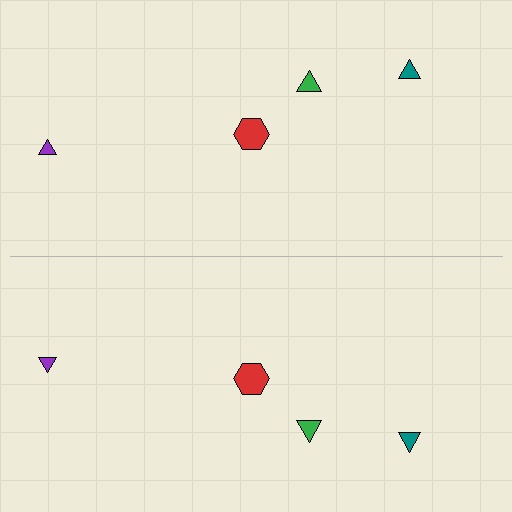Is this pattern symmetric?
Yes, this pattern has bilateral (reflection) symmetry.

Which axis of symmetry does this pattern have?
The pattern has a horizontal axis of symmetry running through the center of the image.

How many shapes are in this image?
There are 8 shapes in this image.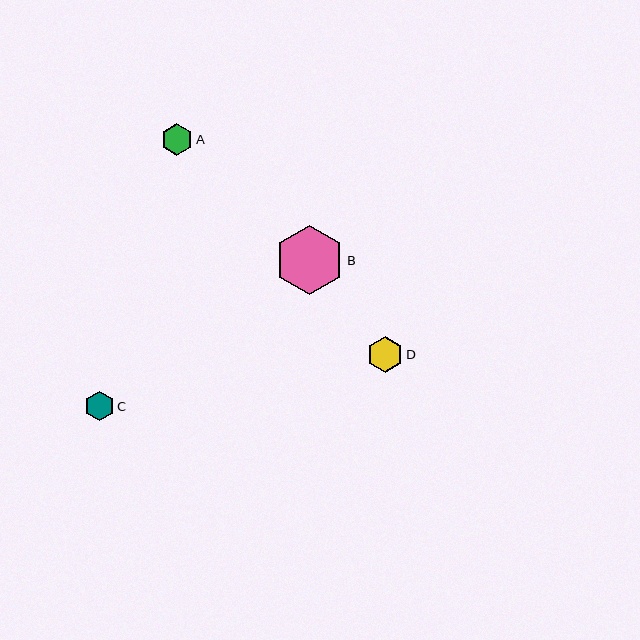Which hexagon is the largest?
Hexagon B is the largest with a size of approximately 69 pixels.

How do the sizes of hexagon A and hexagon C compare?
Hexagon A and hexagon C are approximately the same size.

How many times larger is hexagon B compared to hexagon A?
Hexagon B is approximately 2.2 times the size of hexagon A.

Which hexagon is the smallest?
Hexagon C is the smallest with a size of approximately 30 pixels.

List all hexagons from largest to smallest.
From largest to smallest: B, D, A, C.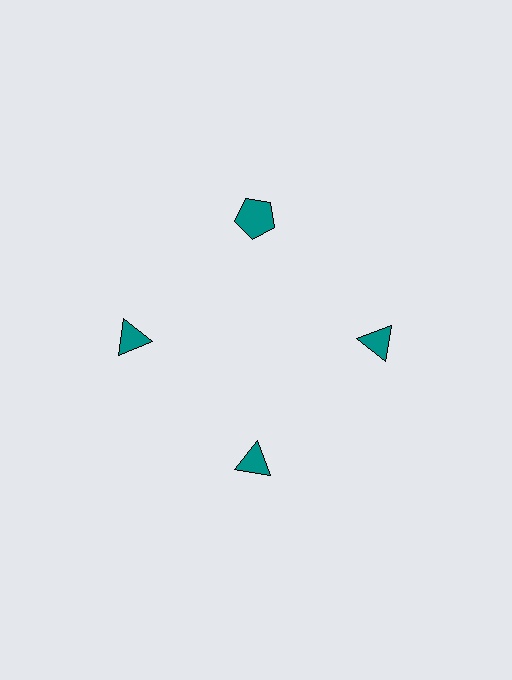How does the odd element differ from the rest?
It has a different shape: pentagon instead of triangle.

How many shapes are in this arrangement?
There are 4 shapes arranged in a ring pattern.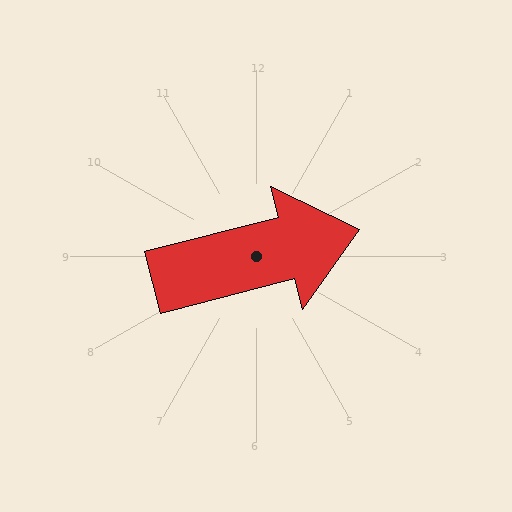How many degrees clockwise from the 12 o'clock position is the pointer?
Approximately 76 degrees.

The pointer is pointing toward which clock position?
Roughly 3 o'clock.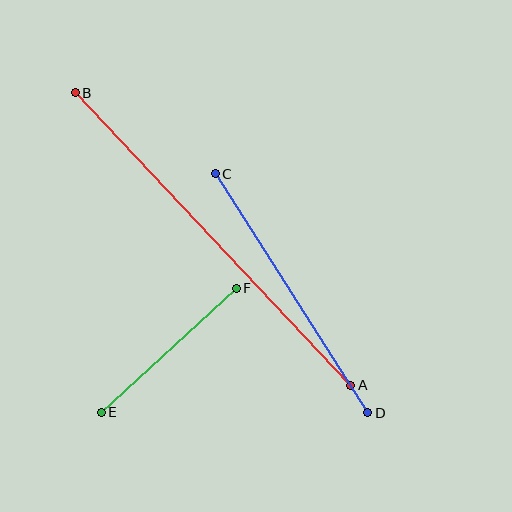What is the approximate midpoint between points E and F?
The midpoint is at approximately (169, 350) pixels.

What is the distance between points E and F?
The distance is approximately 183 pixels.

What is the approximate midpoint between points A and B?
The midpoint is at approximately (213, 239) pixels.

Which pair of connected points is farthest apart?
Points A and B are farthest apart.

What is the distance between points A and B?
The distance is approximately 402 pixels.